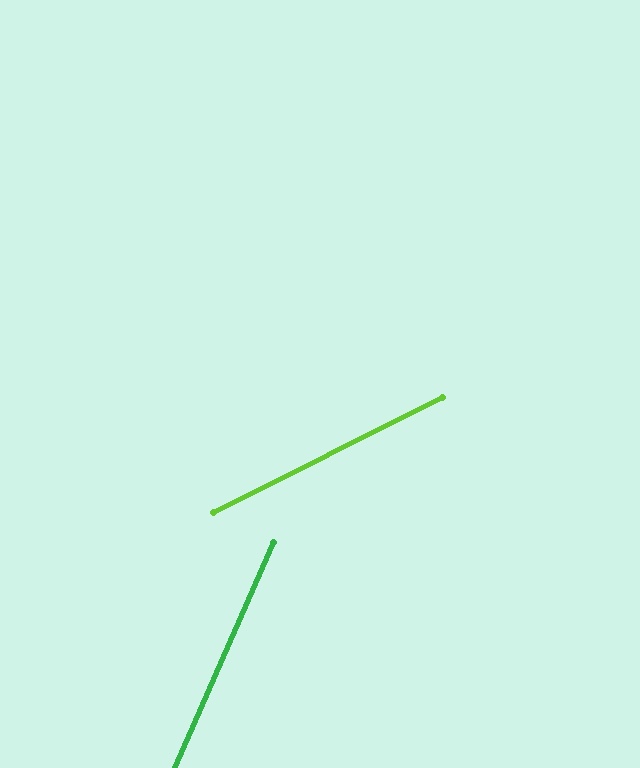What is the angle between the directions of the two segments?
Approximately 40 degrees.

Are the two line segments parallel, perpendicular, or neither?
Neither parallel nor perpendicular — they differ by about 40°.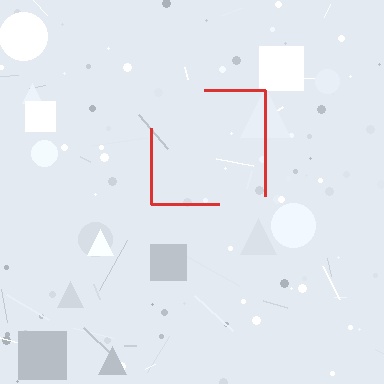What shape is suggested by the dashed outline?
The dashed outline suggests a square.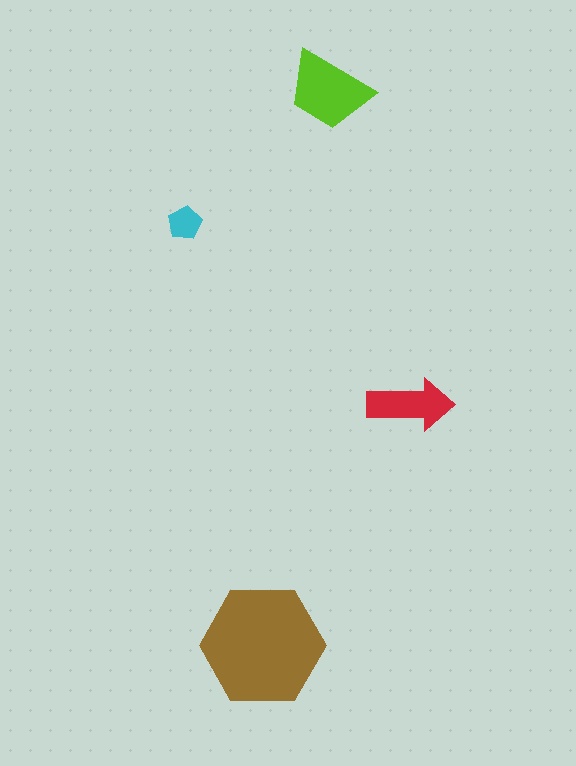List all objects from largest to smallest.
The brown hexagon, the lime trapezoid, the red arrow, the cyan pentagon.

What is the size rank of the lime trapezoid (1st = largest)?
2nd.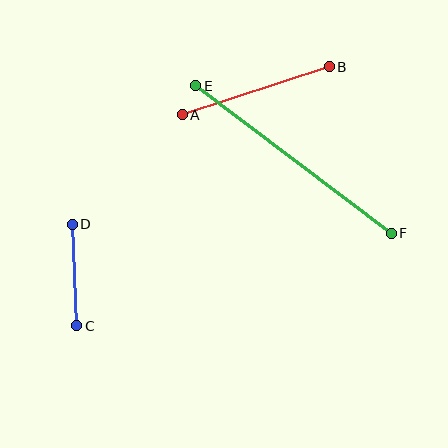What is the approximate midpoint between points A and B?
The midpoint is at approximately (256, 91) pixels.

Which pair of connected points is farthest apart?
Points E and F are farthest apart.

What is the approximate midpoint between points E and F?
The midpoint is at approximately (293, 160) pixels.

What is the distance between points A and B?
The distance is approximately 155 pixels.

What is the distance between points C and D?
The distance is approximately 101 pixels.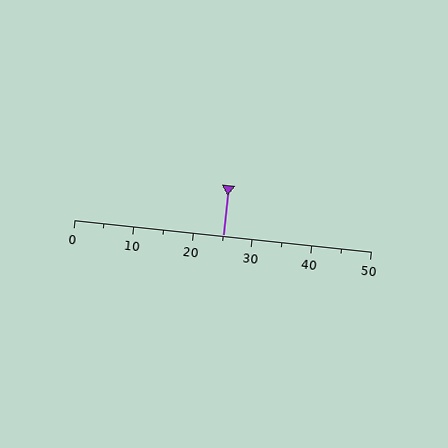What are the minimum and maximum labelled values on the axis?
The axis runs from 0 to 50.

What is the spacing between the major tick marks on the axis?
The major ticks are spaced 10 apart.